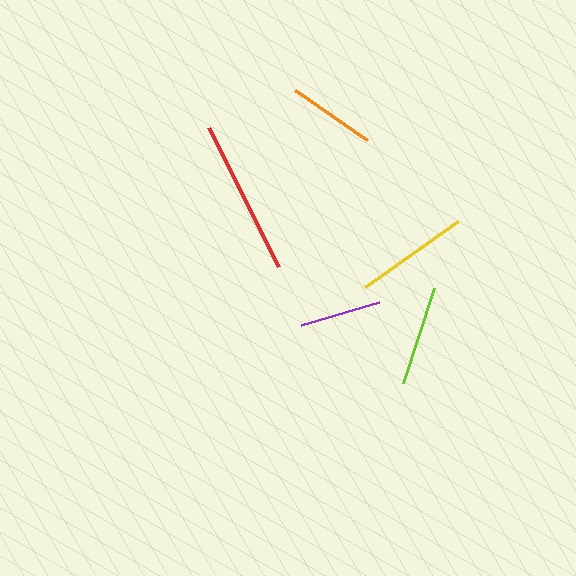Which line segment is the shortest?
The purple line is the shortest at approximately 81 pixels.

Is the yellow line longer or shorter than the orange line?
The yellow line is longer than the orange line.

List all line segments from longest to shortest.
From longest to shortest: red, yellow, lime, orange, purple.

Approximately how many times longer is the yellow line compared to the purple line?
The yellow line is approximately 1.4 times the length of the purple line.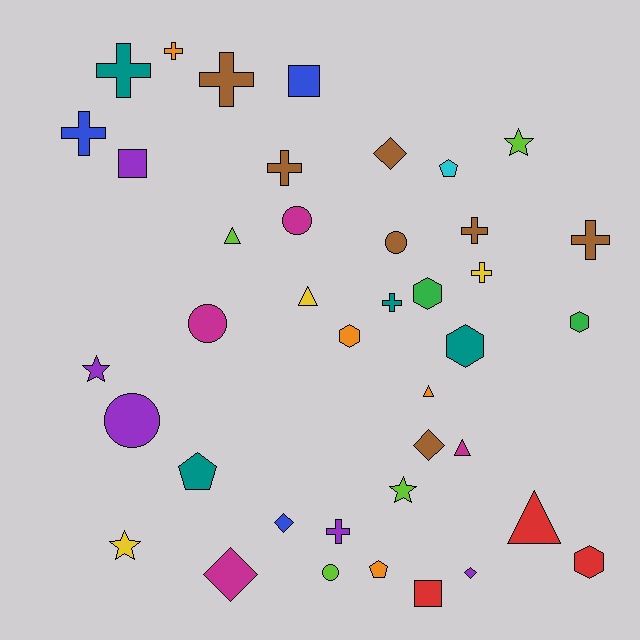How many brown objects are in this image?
There are 7 brown objects.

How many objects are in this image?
There are 40 objects.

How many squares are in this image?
There are 3 squares.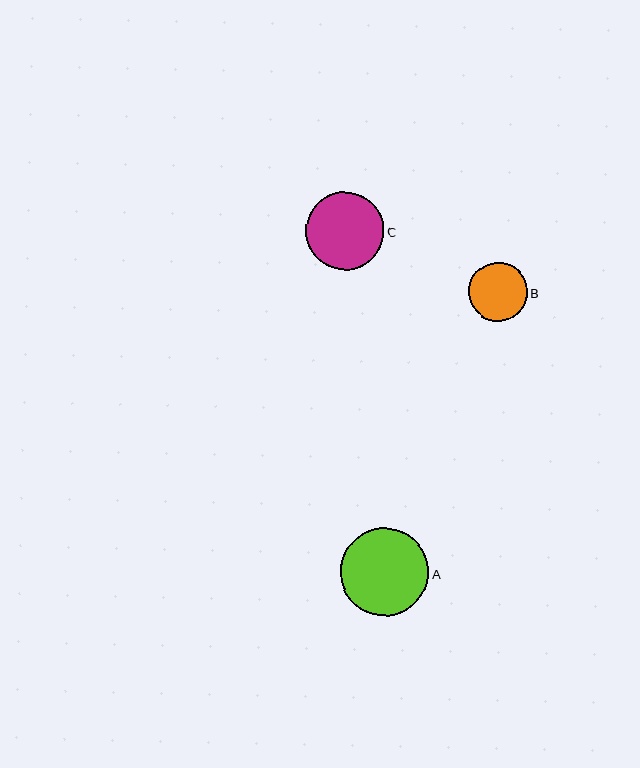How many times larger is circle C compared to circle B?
Circle C is approximately 1.3 times the size of circle B.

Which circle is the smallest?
Circle B is the smallest with a size of approximately 59 pixels.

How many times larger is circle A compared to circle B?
Circle A is approximately 1.5 times the size of circle B.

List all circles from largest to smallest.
From largest to smallest: A, C, B.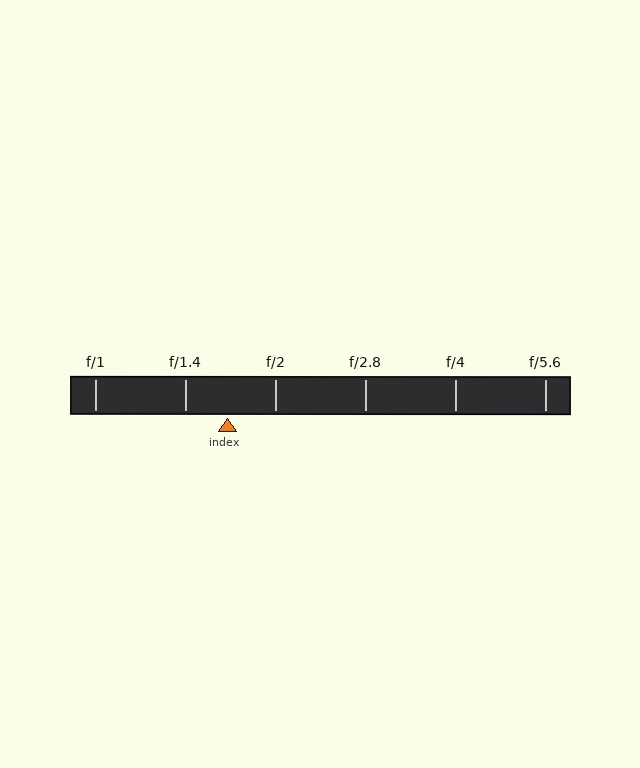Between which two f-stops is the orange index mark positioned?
The index mark is between f/1.4 and f/2.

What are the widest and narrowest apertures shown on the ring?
The widest aperture shown is f/1 and the narrowest is f/5.6.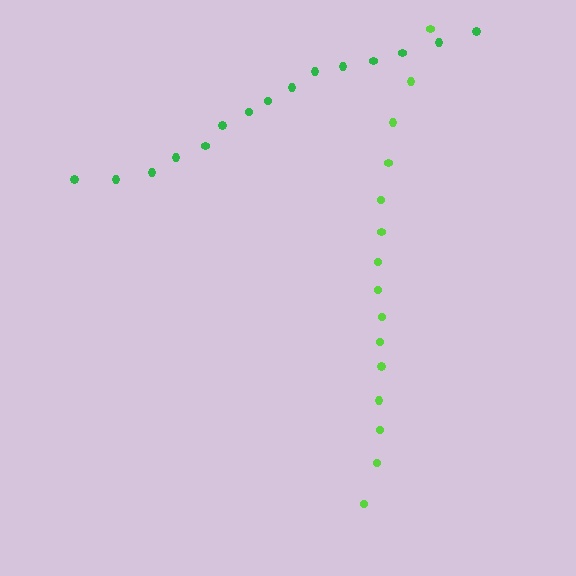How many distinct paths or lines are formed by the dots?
There are 2 distinct paths.